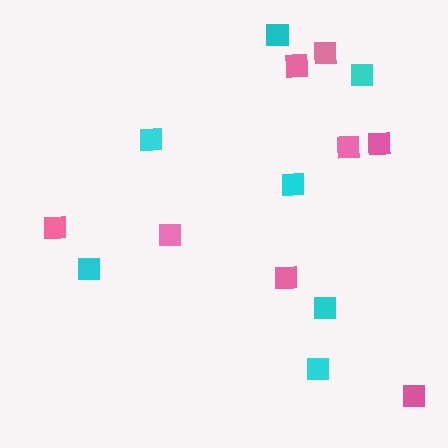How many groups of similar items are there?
There are 2 groups: one group of pink squares (8) and one group of cyan squares (7).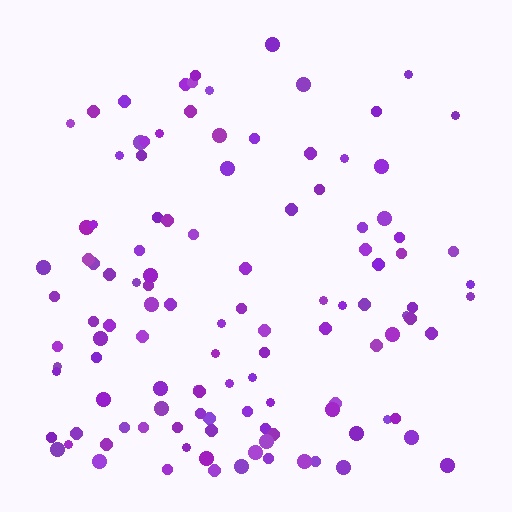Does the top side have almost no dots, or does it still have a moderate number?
Still a moderate number, just noticeably fewer than the bottom.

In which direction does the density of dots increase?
From top to bottom, with the bottom side densest.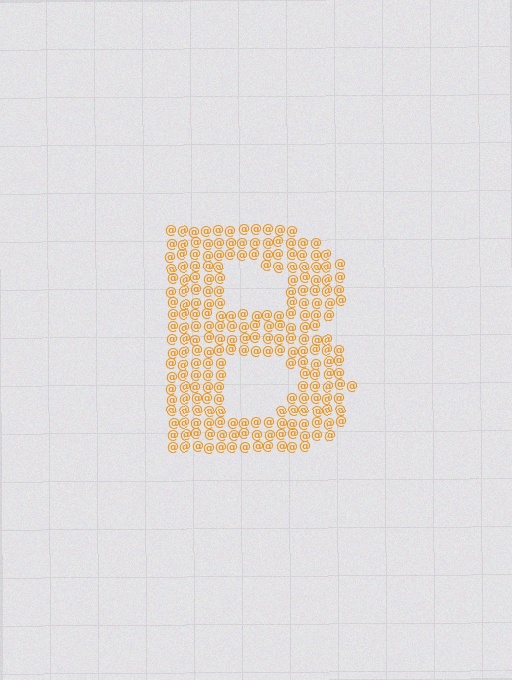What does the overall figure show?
The overall figure shows the letter B.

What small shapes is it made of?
It is made of small at signs.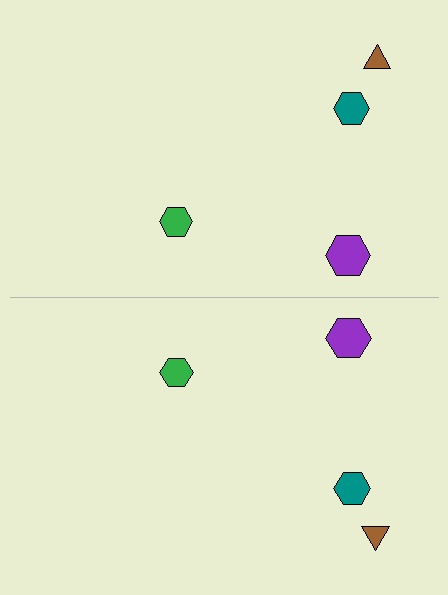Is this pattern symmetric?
Yes, this pattern has bilateral (reflection) symmetry.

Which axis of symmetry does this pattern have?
The pattern has a horizontal axis of symmetry running through the center of the image.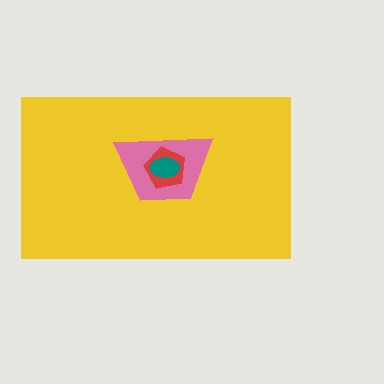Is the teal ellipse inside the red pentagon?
Yes.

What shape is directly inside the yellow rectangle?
The pink trapezoid.